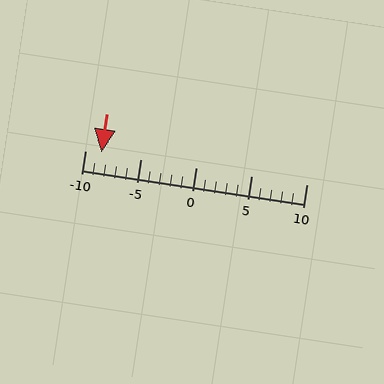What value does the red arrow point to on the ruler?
The red arrow points to approximately -8.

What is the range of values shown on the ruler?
The ruler shows values from -10 to 10.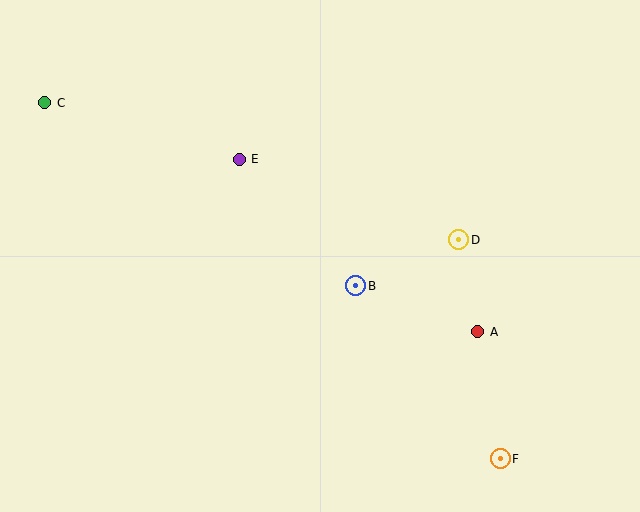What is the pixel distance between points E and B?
The distance between E and B is 172 pixels.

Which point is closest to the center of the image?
Point B at (356, 286) is closest to the center.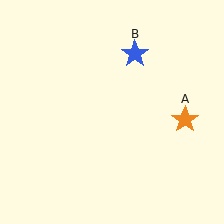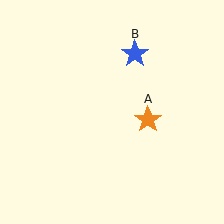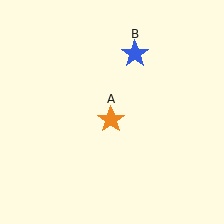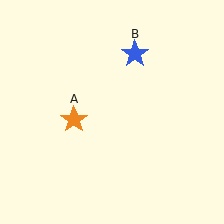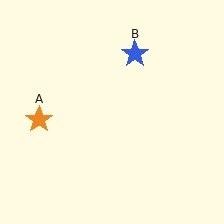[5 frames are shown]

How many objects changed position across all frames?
1 object changed position: orange star (object A).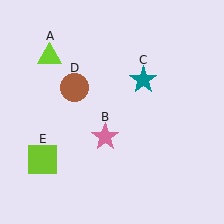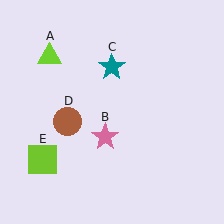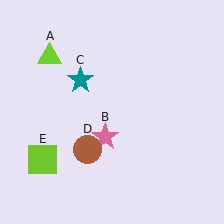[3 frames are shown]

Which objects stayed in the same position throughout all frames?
Lime triangle (object A) and pink star (object B) and lime square (object E) remained stationary.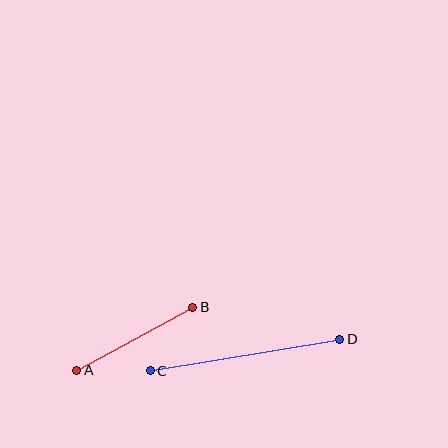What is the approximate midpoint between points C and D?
The midpoint is at approximately (245, 355) pixels.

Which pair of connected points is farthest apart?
Points C and D are farthest apart.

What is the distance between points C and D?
The distance is approximately 192 pixels.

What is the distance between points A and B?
The distance is approximately 132 pixels.